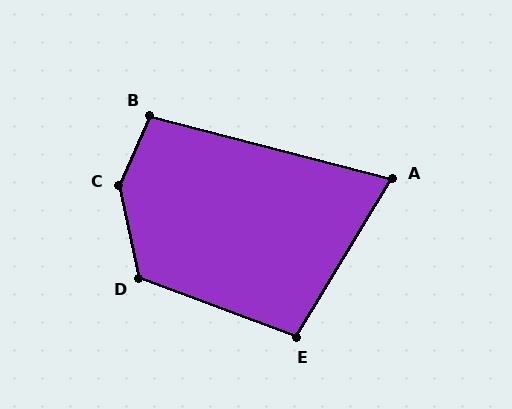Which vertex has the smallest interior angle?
A, at approximately 74 degrees.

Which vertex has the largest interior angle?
C, at approximately 144 degrees.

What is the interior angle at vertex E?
Approximately 101 degrees (obtuse).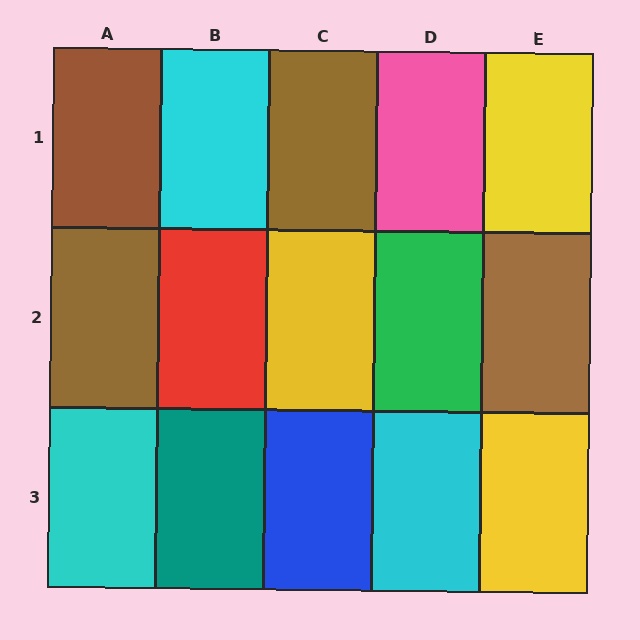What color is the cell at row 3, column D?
Cyan.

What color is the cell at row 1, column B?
Cyan.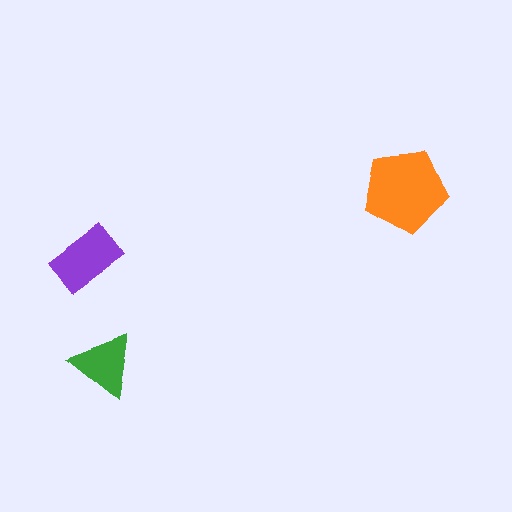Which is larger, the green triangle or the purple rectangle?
The purple rectangle.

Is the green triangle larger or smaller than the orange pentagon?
Smaller.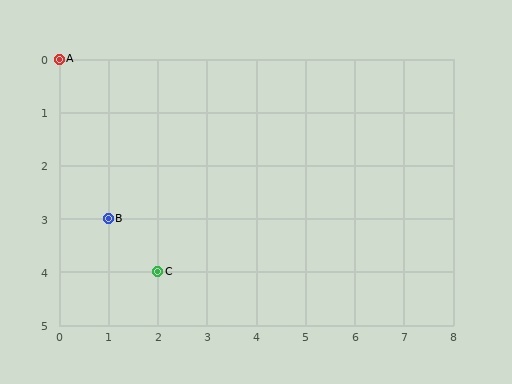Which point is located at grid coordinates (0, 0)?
Point A is at (0, 0).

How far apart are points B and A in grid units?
Points B and A are 1 column and 3 rows apart (about 3.2 grid units diagonally).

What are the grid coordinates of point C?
Point C is at grid coordinates (2, 4).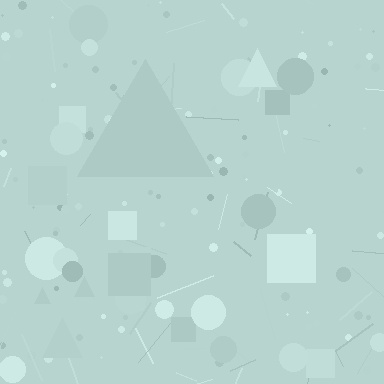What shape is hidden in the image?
A triangle is hidden in the image.